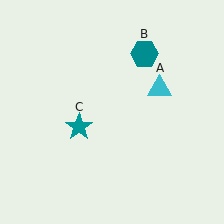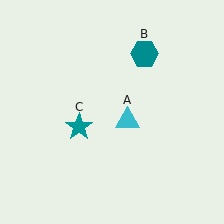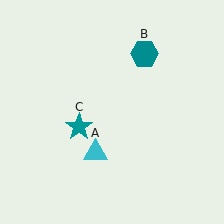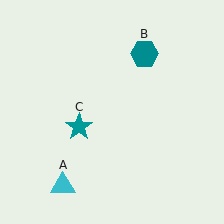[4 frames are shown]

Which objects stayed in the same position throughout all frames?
Teal hexagon (object B) and teal star (object C) remained stationary.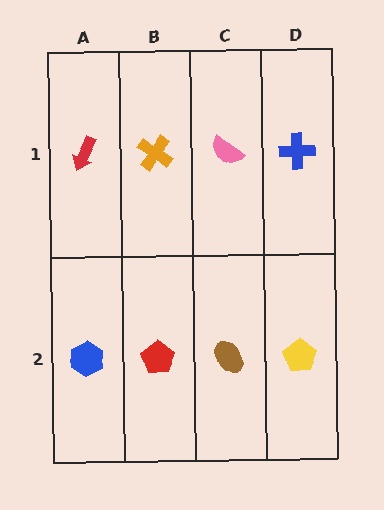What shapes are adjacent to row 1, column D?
A yellow pentagon (row 2, column D), a pink semicircle (row 1, column C).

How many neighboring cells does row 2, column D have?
2.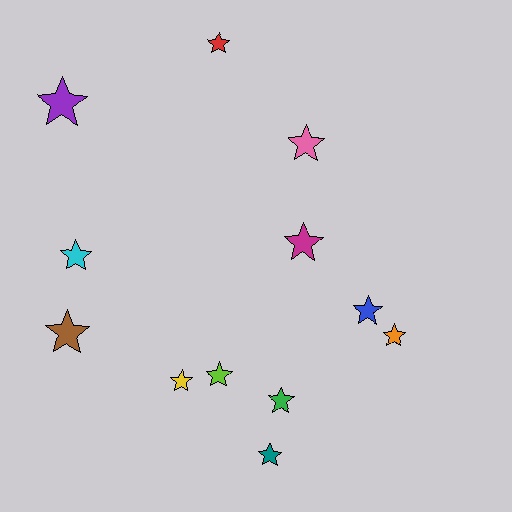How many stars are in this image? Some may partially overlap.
There are 12 stars.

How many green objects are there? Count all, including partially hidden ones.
There is 1 green object.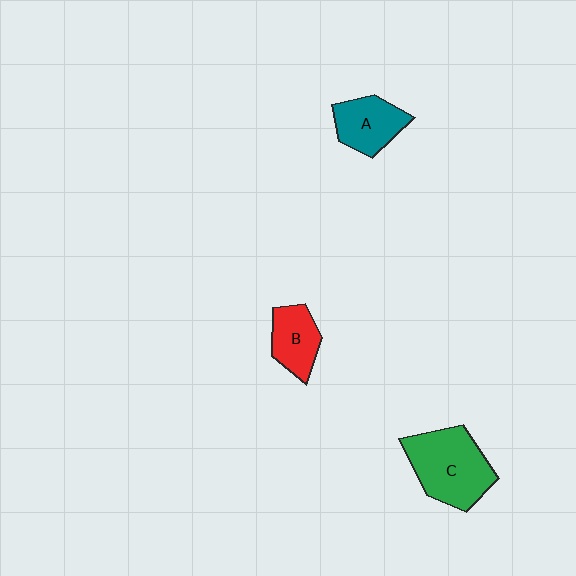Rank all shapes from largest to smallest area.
From largest to smallest: C (green), A (teal), B (red).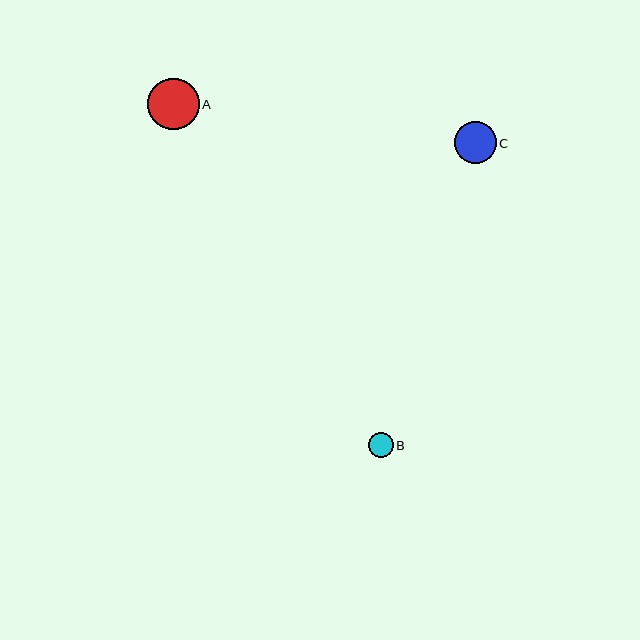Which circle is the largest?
Circle A is the largest with a size of approximately 52 pixels.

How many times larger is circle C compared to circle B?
Circle C is approximately 1.7 times the size of circle B.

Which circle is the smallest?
Circle B is the smallest with a size of approximately 25 pixels.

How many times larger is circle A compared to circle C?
Circle A is approximately 1.2 times the size of circle C.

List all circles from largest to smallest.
From largest to smallest: A, C, B.